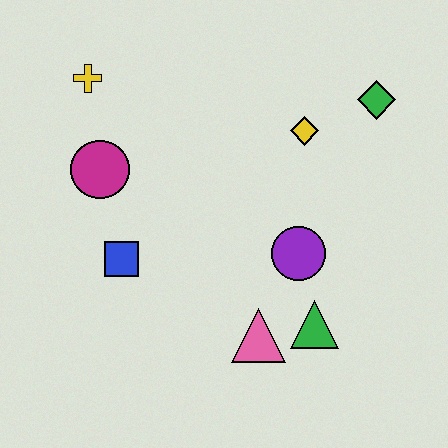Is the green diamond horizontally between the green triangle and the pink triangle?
No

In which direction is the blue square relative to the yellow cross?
The blue square is below the yellow cross.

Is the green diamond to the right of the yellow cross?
Yes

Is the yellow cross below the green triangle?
No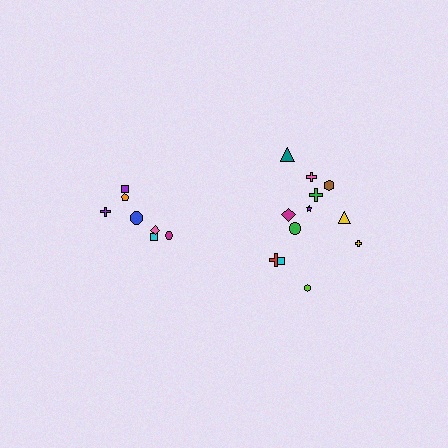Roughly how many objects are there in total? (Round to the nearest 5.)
Roughly 20 objects in total.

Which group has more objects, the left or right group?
The right group.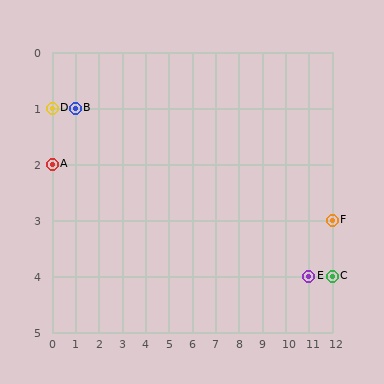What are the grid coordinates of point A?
Point A is at grid coordinates (0, 2).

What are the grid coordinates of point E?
Point E is at grid coordinates (11, 4).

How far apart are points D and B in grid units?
Points D and B are 1 column apart.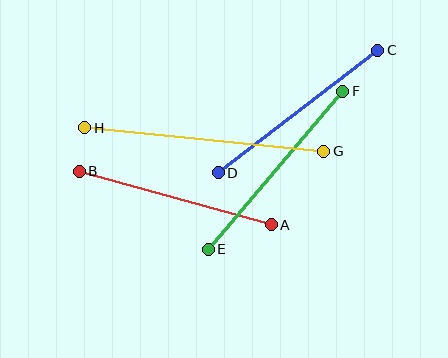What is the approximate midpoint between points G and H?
The midpoint is at approximately (204, 140) pixels.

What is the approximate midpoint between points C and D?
The midpoint is at approximately (298, 112) pixels.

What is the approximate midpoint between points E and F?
The midpoint is at approximately (275, 170) pixels.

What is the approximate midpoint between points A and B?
The midpoint is at approximately (175, 198) pixels.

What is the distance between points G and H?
The distance is approximately 240 pixels.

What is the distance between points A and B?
The distance is approximately 199 pixels.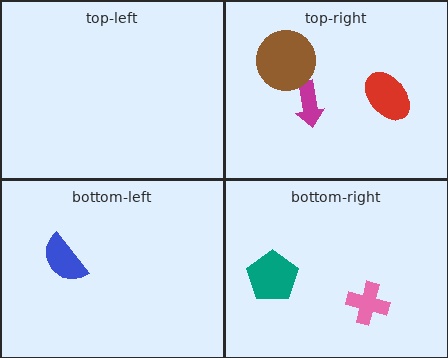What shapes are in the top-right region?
The magenta arrow, the red ellipse, the brown circle.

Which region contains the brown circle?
The top-right region.